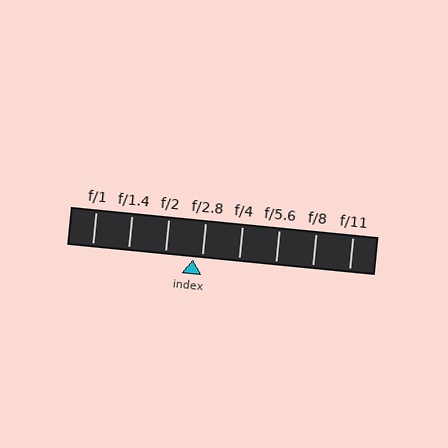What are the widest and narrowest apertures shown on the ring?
The widest aperture shown is f/1 and the narrowest is f/11.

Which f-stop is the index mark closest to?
The index mark is closest to f/2.8.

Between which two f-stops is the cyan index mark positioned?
The index mark is between f/2 and f/2.8.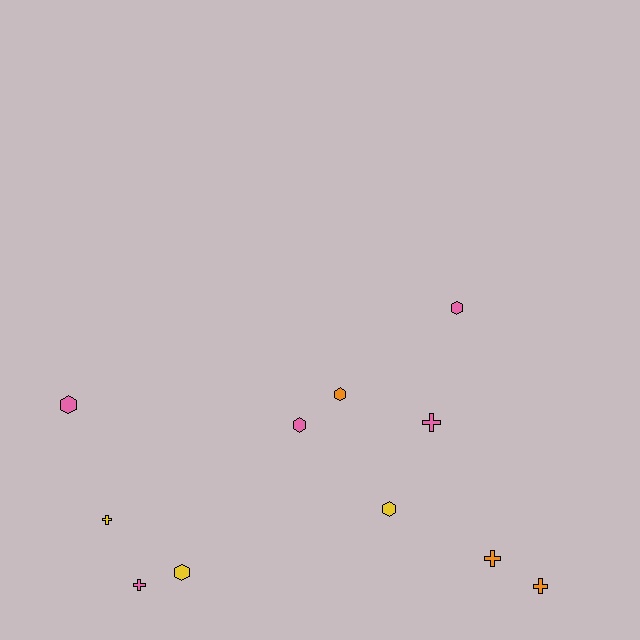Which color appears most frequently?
Pink, with 5 objects.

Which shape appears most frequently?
Hexagon, with 6 objects.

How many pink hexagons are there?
There are 3 pink hexagons.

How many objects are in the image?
There are 11 objects.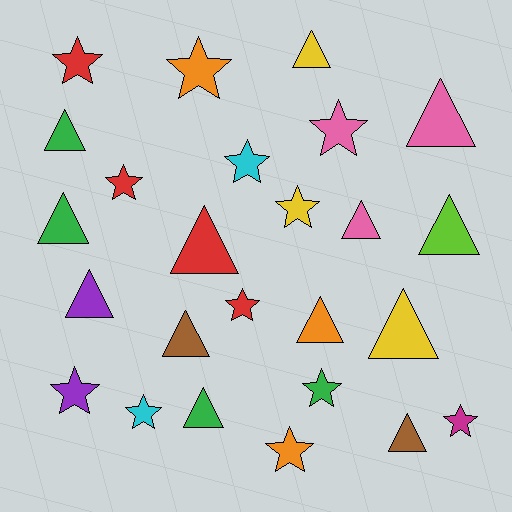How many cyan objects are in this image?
There are 2 cyan objects.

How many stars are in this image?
There are 12 stars.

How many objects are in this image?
There are 25 objects.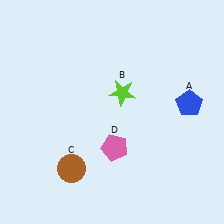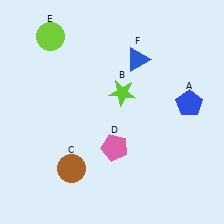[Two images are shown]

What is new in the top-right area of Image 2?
A blue triangle (F) was added in the top-right area of Image 2.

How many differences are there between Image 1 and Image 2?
There are 2 differences between the two images.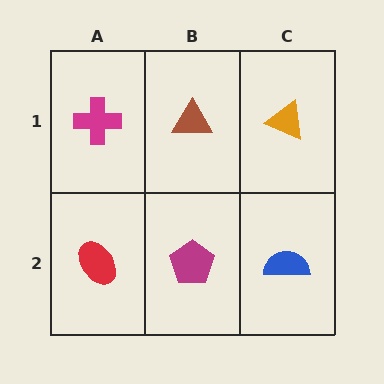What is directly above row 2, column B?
A brown triangle.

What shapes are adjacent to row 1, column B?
A magenta pentagon (row 2, column B), a magenta cross (row 1, column A), an orange triangle (row 1, column C).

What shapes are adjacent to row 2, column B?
A brown triangle (row 1, column B), a red ellipse (row 2, column A), a blue semicircle (row 2, column C).